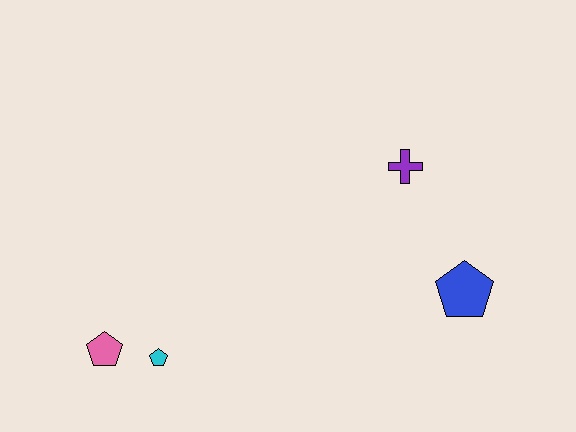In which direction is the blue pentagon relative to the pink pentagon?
The blue pentagon is to the right of the pink pentagon.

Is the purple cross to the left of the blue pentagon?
Yes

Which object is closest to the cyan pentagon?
The pink pentagon is closest to the cyan pentagon.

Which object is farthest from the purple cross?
The pink pentagon is farthest from the purple cross.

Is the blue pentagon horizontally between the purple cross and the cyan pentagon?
No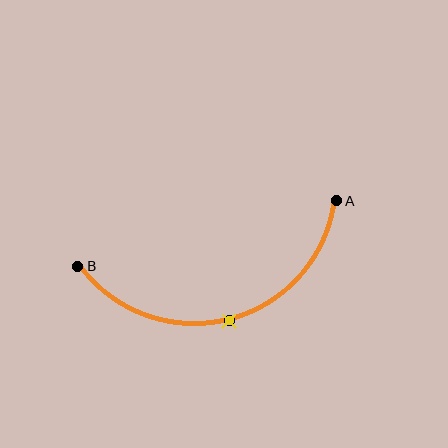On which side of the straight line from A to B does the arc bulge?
The arc bulges below the straight line connecting A and B.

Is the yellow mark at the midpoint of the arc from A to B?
Yes. The yellow mark lies on the arc at equal arc-length from both A and B — it is the arc midpoint.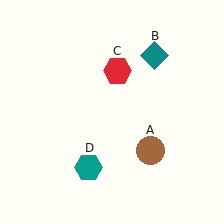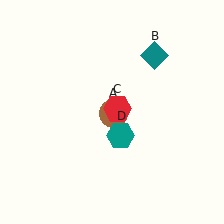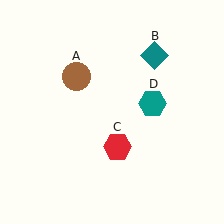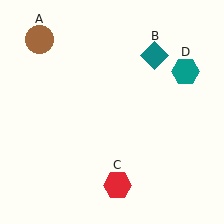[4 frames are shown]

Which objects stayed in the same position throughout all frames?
Teal diamond (object B) remained stationary.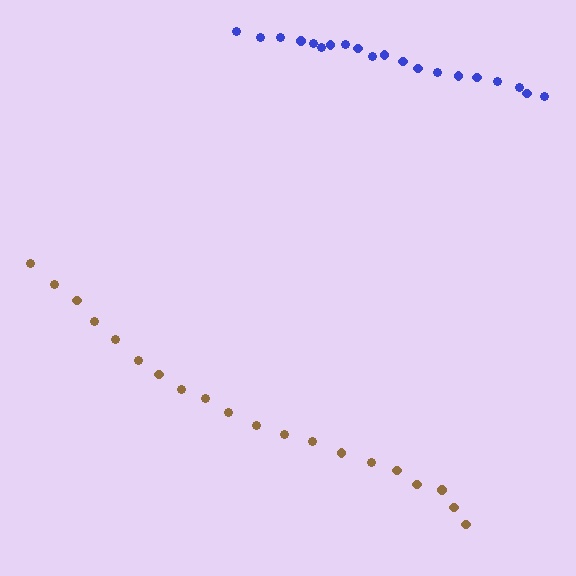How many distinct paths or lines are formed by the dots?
There are 2 distinct paths.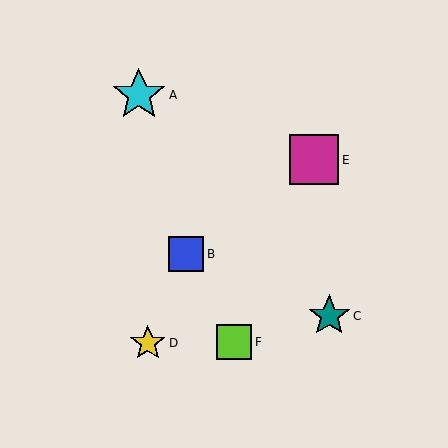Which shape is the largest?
The cyan star (labeled A) is the largest.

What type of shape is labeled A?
Shape A is a cyan star.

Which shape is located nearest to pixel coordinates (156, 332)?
The yellow star (labeled D) at (148, 343) is nearest to that location.